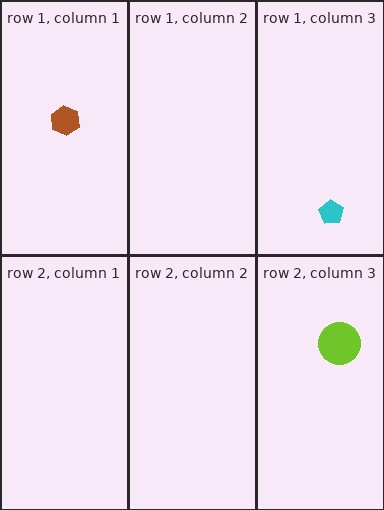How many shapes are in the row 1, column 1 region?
1.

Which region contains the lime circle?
The row 2, column 3 region.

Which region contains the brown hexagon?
The row 1, column 1 region.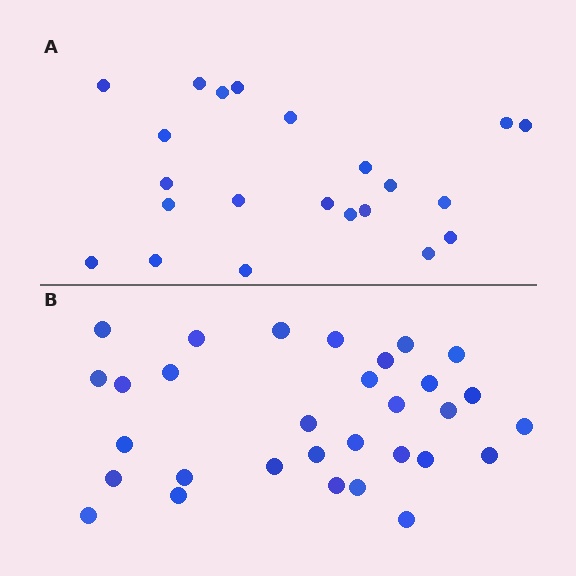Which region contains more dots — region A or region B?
Region B (the bottom region) has more dots.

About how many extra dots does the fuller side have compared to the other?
Region B has roughly 8 or so more dots than region A.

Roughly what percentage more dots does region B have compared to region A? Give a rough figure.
About 40% more.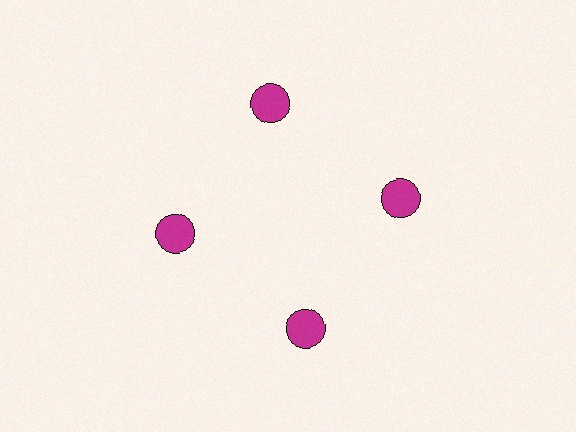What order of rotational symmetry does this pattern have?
This pattern has 4-fold rotational symmetry.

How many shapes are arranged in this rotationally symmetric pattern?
There are 4 shapes, arranged in 4 groups of 1.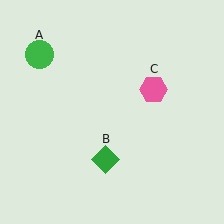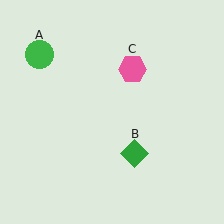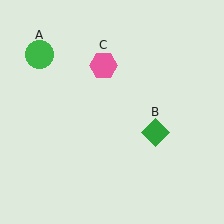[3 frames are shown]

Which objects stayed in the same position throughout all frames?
Green circle (object A) remained stationary.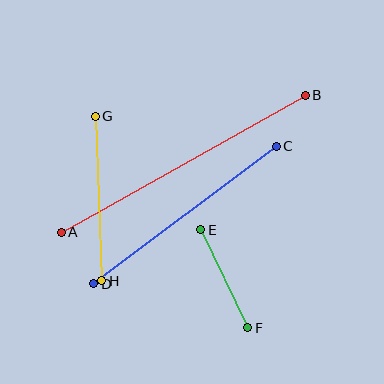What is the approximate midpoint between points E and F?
The midpoint is at approximately (224, 279) pixels.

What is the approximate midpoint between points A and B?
The midpoint is at approximately (183, 164) pixels.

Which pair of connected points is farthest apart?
Points A and B are farthest apart.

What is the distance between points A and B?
The distance is approximately 280 pixels.